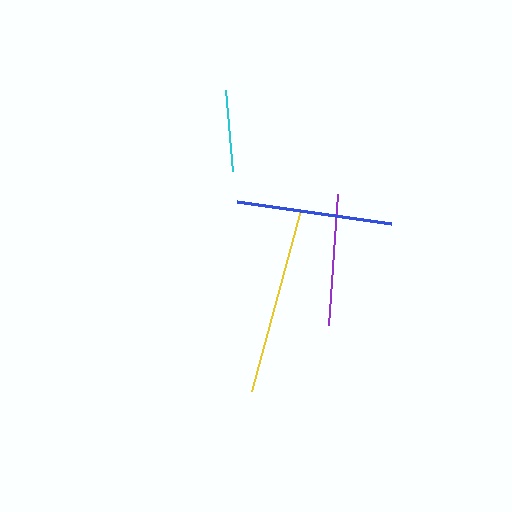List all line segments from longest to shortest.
From longest to shortest: yellow, blue, purple, cyan.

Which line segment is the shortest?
The cyan line is the shortest at approximately 81 pixels.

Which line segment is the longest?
The yellow line is the longest at approximately 188 pixels.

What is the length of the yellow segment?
The yellow segment is approximately 188 pixels long.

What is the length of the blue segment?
The blue segment is approximately 156 pixels long.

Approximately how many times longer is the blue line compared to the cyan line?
The blue line is approximately 1.9 times the length of the cyan line.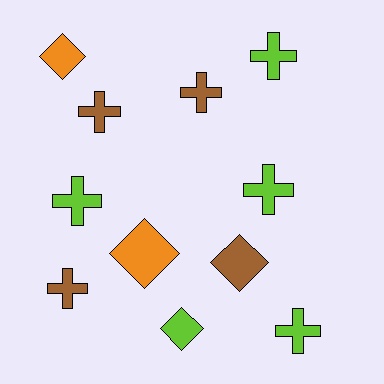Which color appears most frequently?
Lime, with 5 objects.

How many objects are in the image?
There are 11 objects.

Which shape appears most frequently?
Cross, with 7 objects.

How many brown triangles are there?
There are no brown triangles.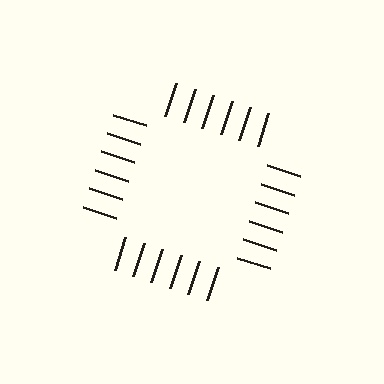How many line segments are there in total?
24 — 6 along each of the 4 edges.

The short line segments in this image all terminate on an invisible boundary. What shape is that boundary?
An illusory square — the line segments terminate on its edges but no continuous stroke is drawn.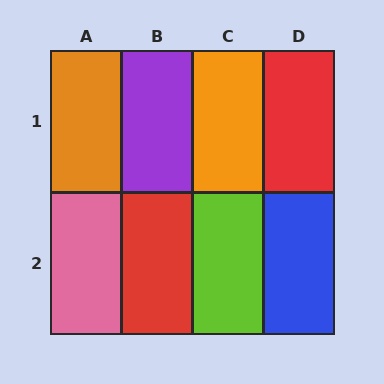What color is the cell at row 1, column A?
Orange.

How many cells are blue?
1 cell is blue.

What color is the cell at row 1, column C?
Orange.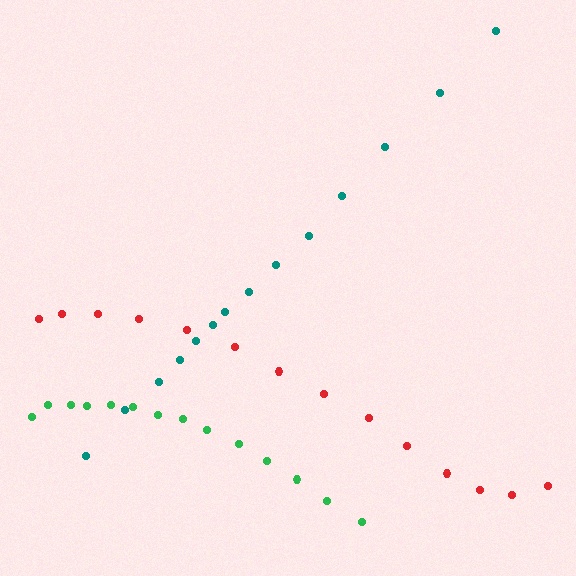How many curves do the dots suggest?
There are 3 distinct paths.